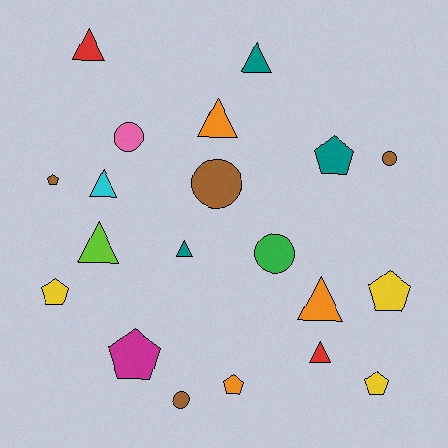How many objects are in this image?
There are 20 objects.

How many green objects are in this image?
There is 1 green object.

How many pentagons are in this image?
There are 7 pentagons.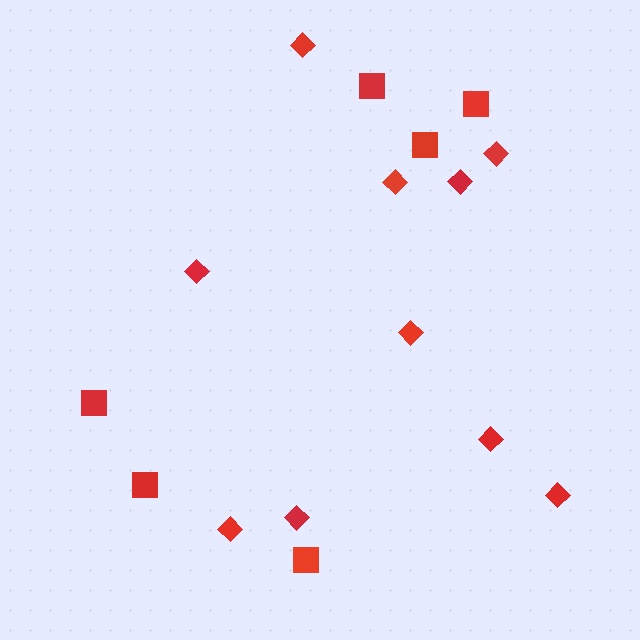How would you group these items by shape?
There are 2 groups: one group of diamonds (10) and one group of squares (6).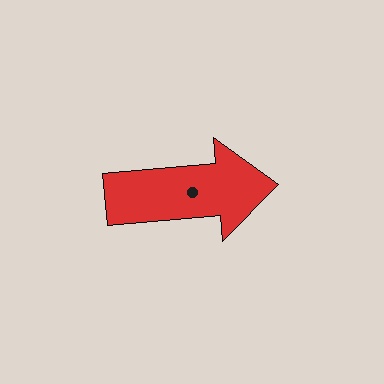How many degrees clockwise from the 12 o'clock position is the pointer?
Approximately 85 degrees.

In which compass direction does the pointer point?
East.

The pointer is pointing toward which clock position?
Roughly 3 o'clock.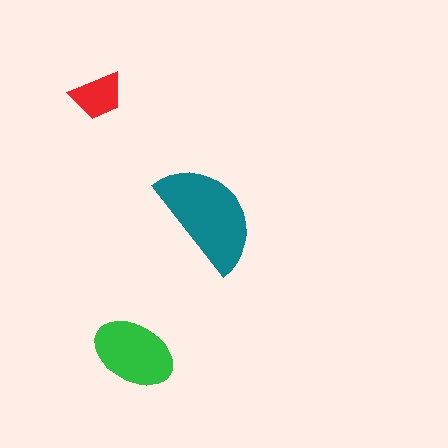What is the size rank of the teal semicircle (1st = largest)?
1st.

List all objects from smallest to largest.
The red trapezoid, the green ellipse, the teal semicircle.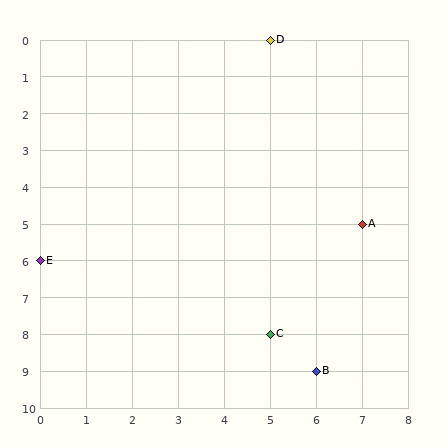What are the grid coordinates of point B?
Point B is at grid coordinates (6, 9).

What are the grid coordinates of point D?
Point D is at grid coordinates (5, 0).